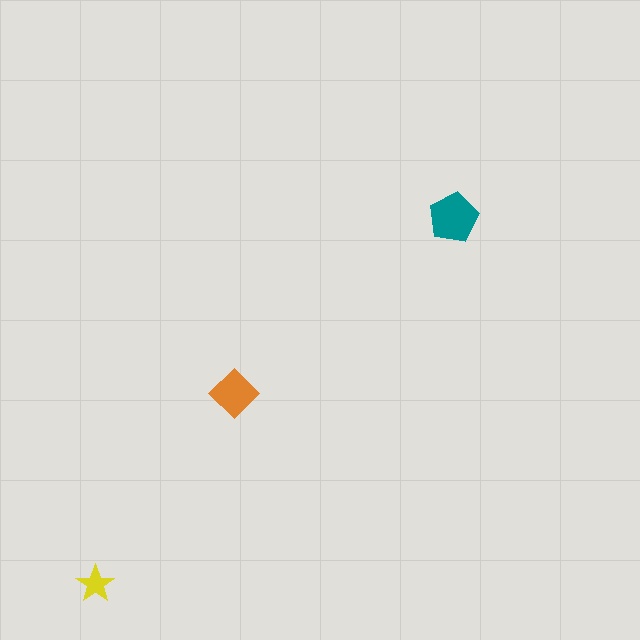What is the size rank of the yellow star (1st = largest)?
3rd.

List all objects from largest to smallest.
The teal pentagon, the orange diamond, the yellow star.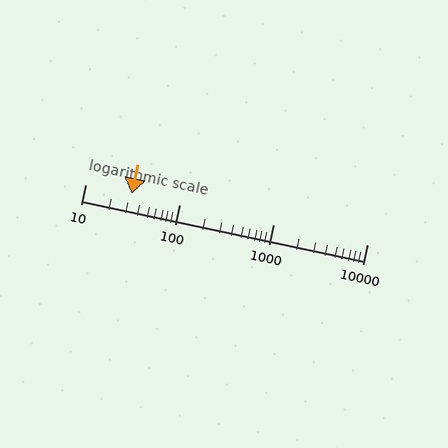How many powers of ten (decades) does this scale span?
The scale spans 3 decades, from 10 to 10000.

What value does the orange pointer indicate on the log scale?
The pointer indicates approximately 31.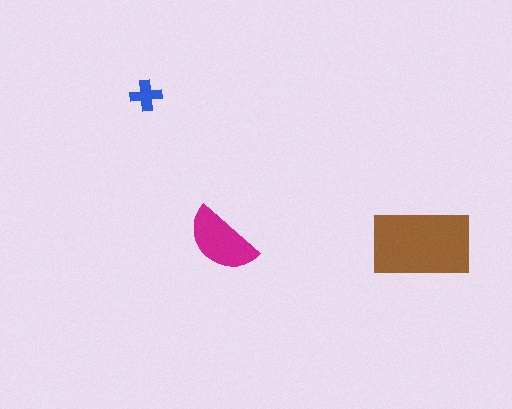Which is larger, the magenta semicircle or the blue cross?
The magenta semicircle.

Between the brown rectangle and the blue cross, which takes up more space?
The brown rectangle.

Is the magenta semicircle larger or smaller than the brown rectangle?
Smaller.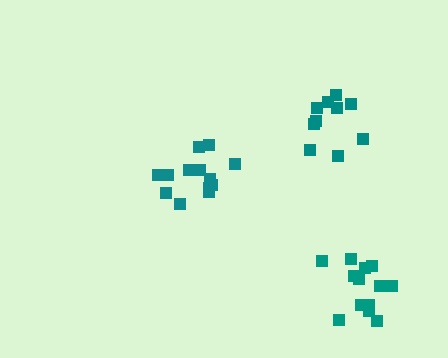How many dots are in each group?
Group 1: 14 dots, Group 2: 10 dots, Group 3: 13 dots (37 total).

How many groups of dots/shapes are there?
There are 3 groups.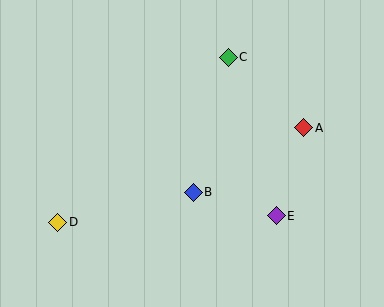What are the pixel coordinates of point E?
Point E is at (276, 216).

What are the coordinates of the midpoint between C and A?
The midpoint between C and A is at (266, 92).